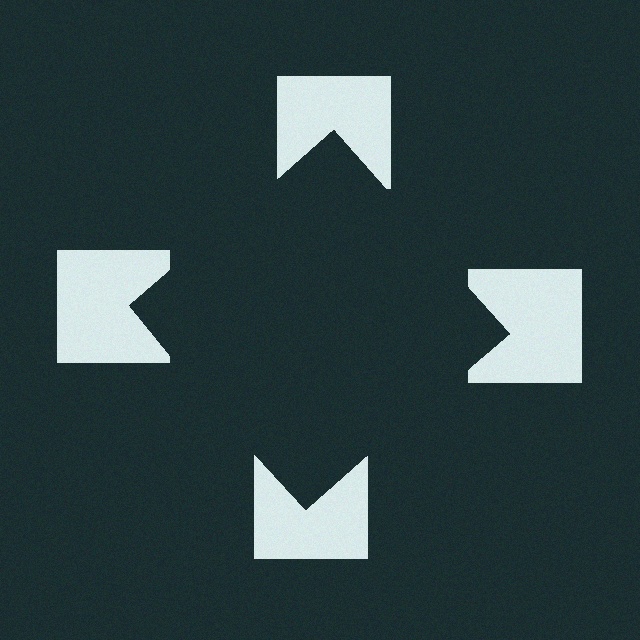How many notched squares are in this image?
There are 4 — one at each vertex of the illusory square.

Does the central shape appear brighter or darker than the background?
It typically appears slightly darker than the background, even though no actual brightness change is drawn.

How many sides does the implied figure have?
4 sides.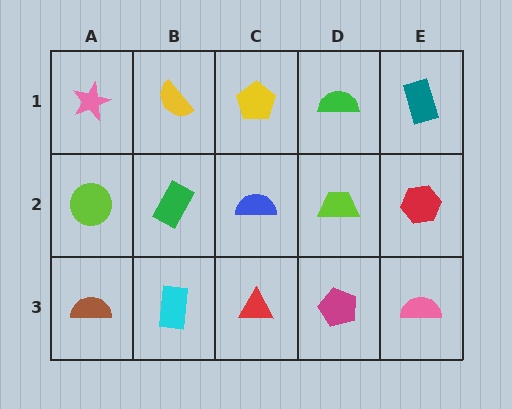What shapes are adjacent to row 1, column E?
A red hexagon (row 2, column E), a green semicircle (row 1, column D).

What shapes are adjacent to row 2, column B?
A yellow semicircle (row 1, column B), a cyan rectangle (row 3, column B), a lime circle (row 2, column A), a blue semicircle (row 2, column C).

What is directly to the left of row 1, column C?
A yellow semicircle.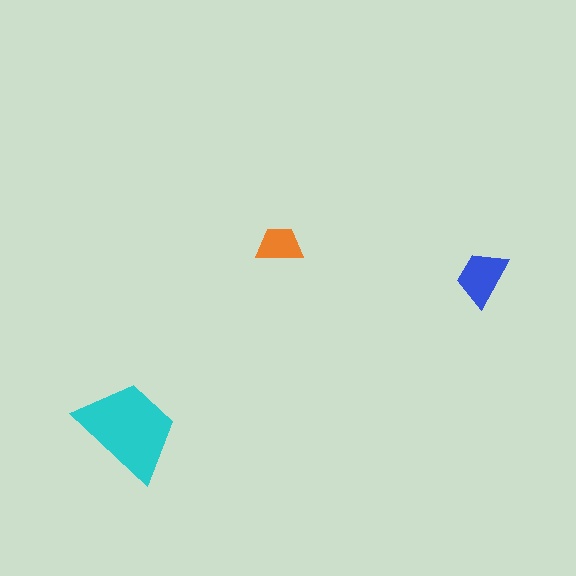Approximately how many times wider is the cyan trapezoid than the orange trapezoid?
About 2 times wider.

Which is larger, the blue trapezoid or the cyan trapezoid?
The cyan one.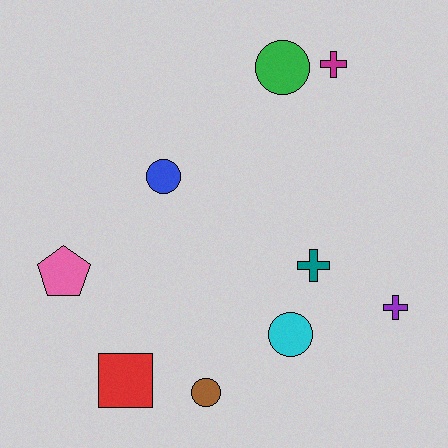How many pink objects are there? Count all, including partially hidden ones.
There is 1 pink object.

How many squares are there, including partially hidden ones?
There is 1 square.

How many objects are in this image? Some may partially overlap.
There are 9 objects.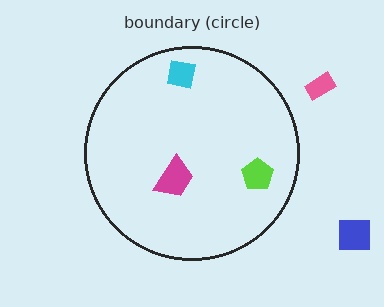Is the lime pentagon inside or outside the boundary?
Inside.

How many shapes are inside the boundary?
3 inside, 2 outside.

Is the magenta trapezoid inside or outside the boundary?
Inside.